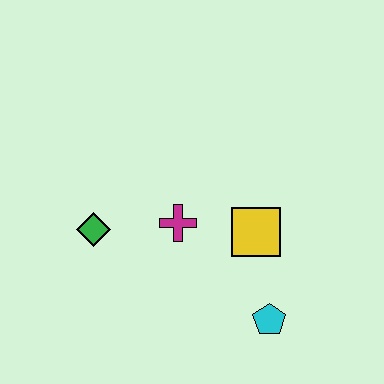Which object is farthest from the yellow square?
The green diamond is farthest from the yellow square.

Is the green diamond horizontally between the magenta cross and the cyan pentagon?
No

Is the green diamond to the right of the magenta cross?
No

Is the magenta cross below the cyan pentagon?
No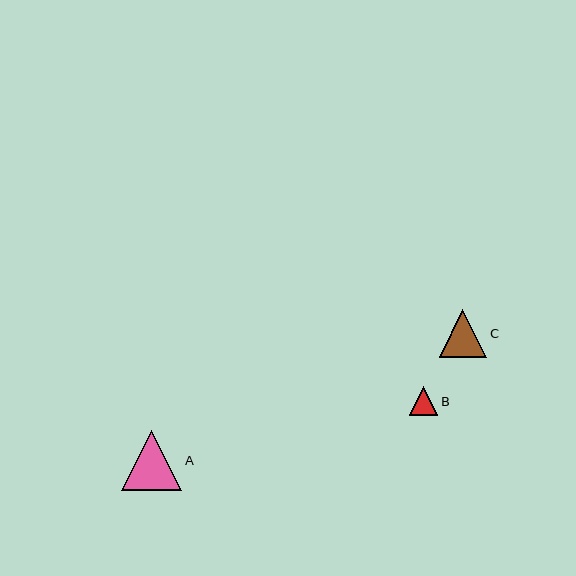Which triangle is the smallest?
Triangle B is the smallest with a size of approximately 28 pixels.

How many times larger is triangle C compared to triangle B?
Triangle C is approximately 1.7 times the size of triangle B.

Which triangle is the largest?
Triangle A is the largest with a size of approximately 60 pixels.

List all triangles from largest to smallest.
From largest to smallest: A, C, B.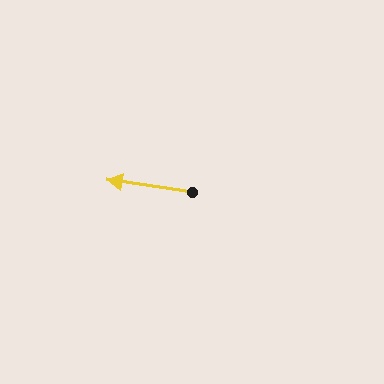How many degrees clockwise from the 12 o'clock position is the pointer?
Approximately 278 degrees.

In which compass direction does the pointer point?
West.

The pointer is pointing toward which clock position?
Roughly 9 o'clock.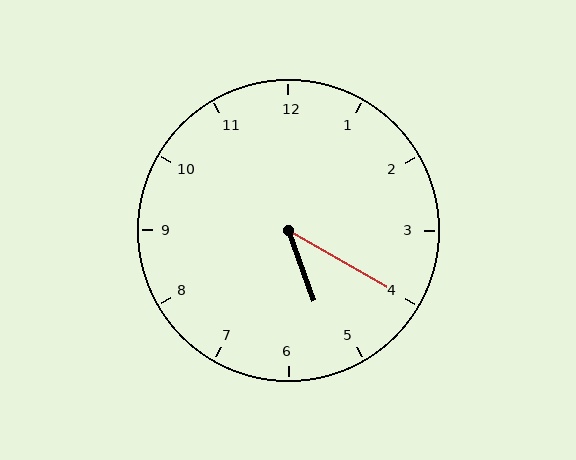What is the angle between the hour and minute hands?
Approximately 40 degrees.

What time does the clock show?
5:20.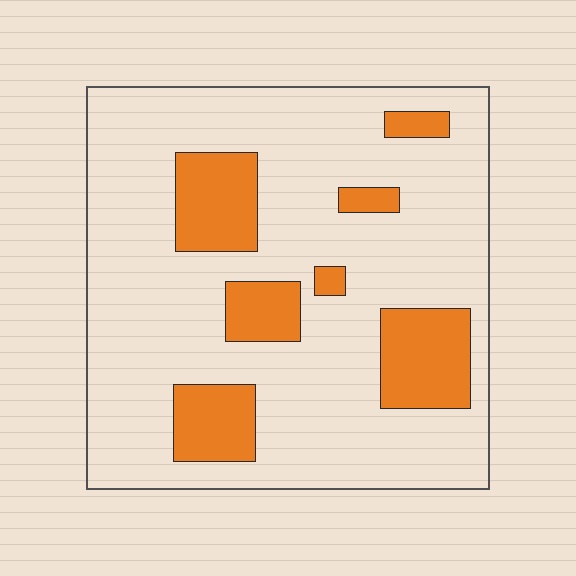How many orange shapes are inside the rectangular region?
7.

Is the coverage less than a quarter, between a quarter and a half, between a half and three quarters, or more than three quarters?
Less than a quarter.